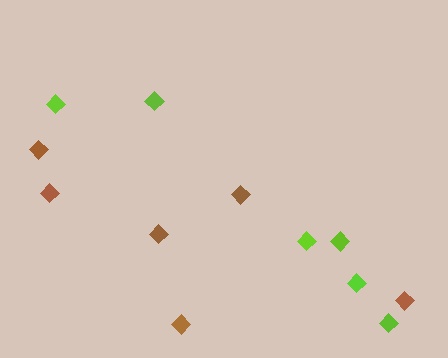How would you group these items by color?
There are 2 groups: one group of brown diamonds (6) and one group of lime diamonds (6).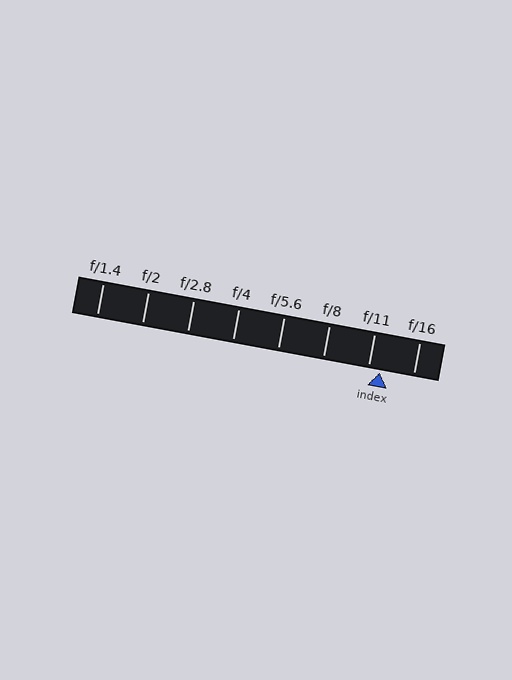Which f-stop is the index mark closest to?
The index mark is closest to f/11.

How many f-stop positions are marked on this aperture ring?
There are 8 f-stop positions marked.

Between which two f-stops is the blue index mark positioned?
The index mark is between f/11 and f/16.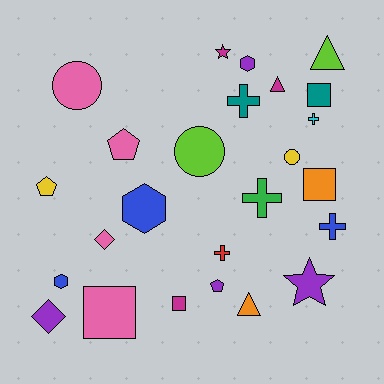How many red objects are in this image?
There is 1 red object.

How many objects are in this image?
There are 25 objects.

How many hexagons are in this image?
There are 3 hexagons.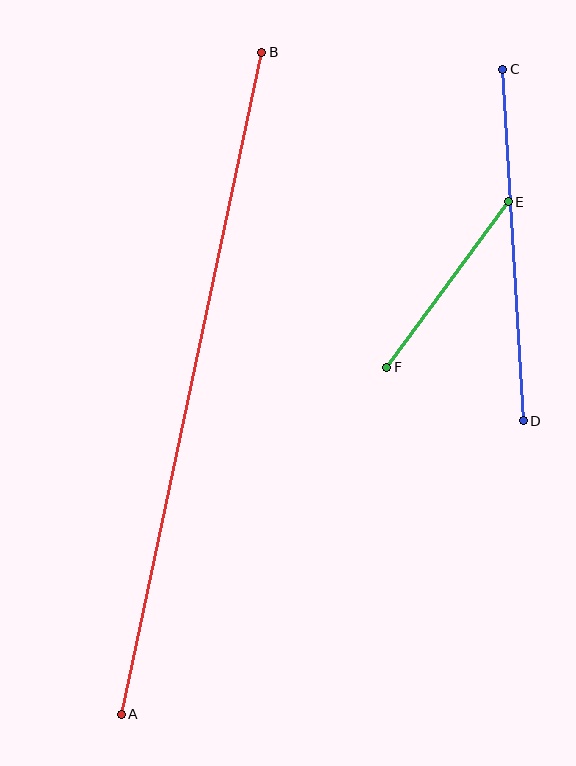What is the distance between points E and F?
The distance is approximately 206 pixels.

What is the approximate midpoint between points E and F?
The midpoint is at approximately (448, 284) pixels.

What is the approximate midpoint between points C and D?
The midpoint is at approximately (513, 245) pixels.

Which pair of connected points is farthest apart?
Points A and B are farthest apart.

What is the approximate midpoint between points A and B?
The midpoint is at approximately (191, 383) pixels.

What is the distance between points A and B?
The distance is approximately 676 pixels.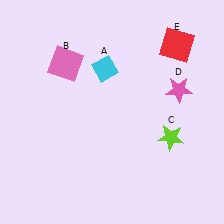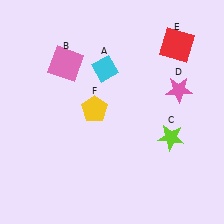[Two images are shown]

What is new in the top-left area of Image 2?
A yellow pentagon (F) was added in the top-left area of Image 2.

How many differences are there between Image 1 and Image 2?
There is 1 difference between the two images.